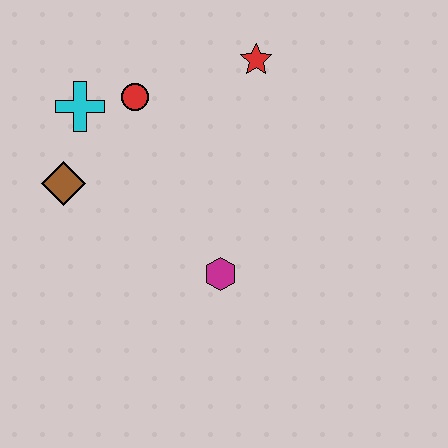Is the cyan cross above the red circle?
No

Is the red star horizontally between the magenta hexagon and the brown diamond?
No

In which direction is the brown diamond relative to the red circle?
The brown diamond is below the red circle.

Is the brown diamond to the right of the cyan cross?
No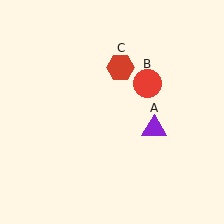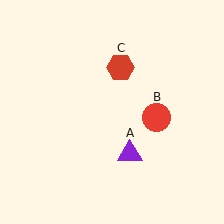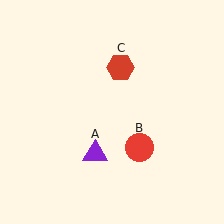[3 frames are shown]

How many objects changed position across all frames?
2 objects changed position: purple triangle (object A), red circle (object B).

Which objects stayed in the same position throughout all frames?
Red hexagon (object C) remained stationary.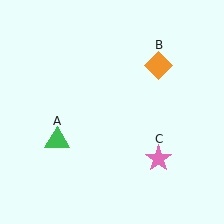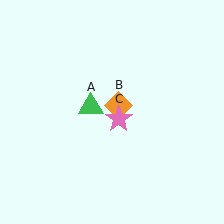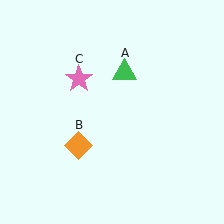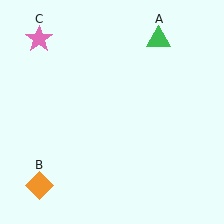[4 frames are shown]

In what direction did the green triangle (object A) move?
The green triangle (object A) moved up and to the right.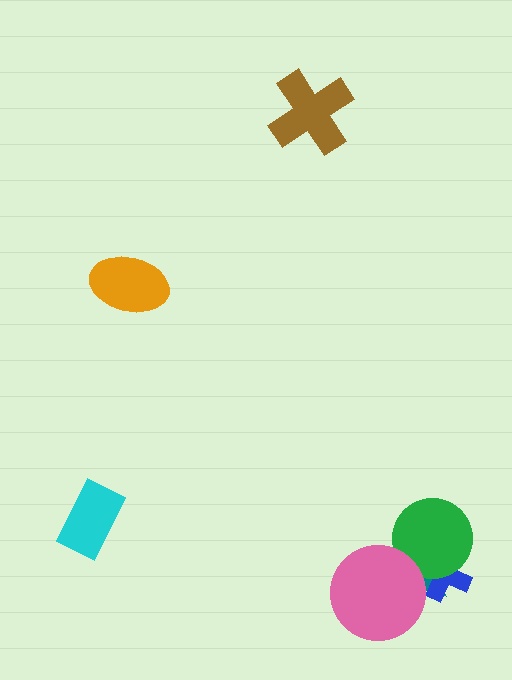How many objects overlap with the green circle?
3 objects overlap with the green circle.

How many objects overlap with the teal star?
3 objects overlap with the teal star.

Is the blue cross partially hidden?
Yes, it is partially covered by another shape.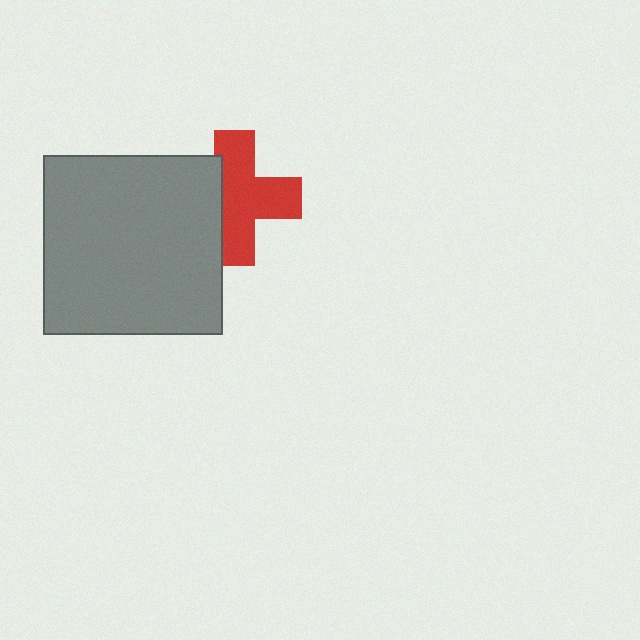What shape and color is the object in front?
The object in front is a gray square.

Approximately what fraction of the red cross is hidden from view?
Roughly 32% of the red cross is hidden behind the gray square.